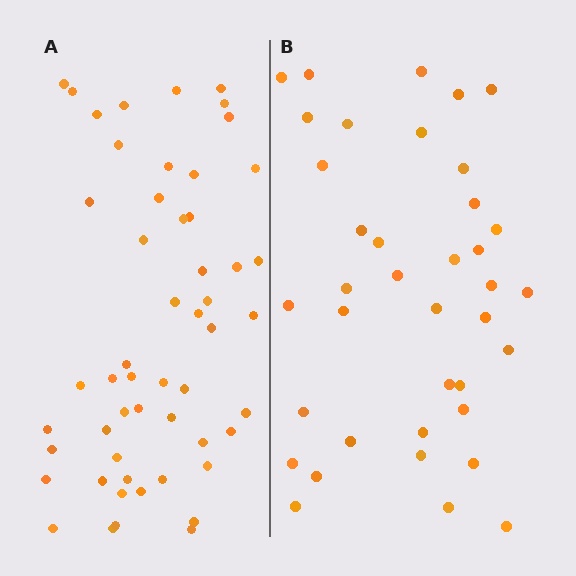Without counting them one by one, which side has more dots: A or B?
Region A (the left region) has more dots.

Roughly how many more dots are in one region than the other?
Region A has approximately 15 more dots than region B.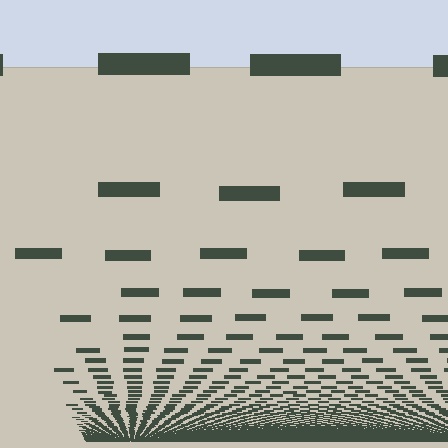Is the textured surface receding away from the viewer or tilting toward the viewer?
The surface appears to tilt toward the viewer. Texture elements get larger and sparser toward the top.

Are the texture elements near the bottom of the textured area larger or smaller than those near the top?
Smaller. The gradient is inverted — elements near the bottom are smaller and denser.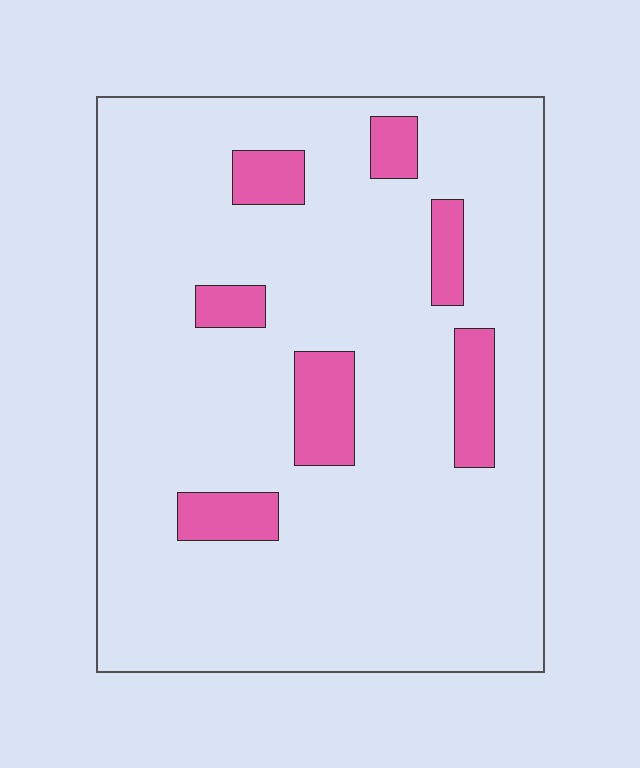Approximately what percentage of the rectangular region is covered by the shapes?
Approximately 10%.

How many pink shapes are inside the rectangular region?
7.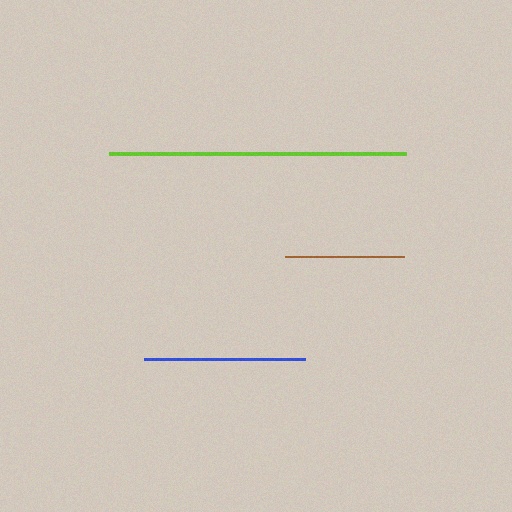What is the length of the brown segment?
The brown segment is approximately 118 pixels long.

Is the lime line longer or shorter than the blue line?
The lime line is longer than the blue line.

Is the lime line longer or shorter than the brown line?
The lime line is longer than the brown line.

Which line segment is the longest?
The lime line is the longest at approximately 297 pixels.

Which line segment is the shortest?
The brown line is the shortest at approximately 118 pixels.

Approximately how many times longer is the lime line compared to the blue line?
The lime line is approximately 1.8 times the length of the blue line.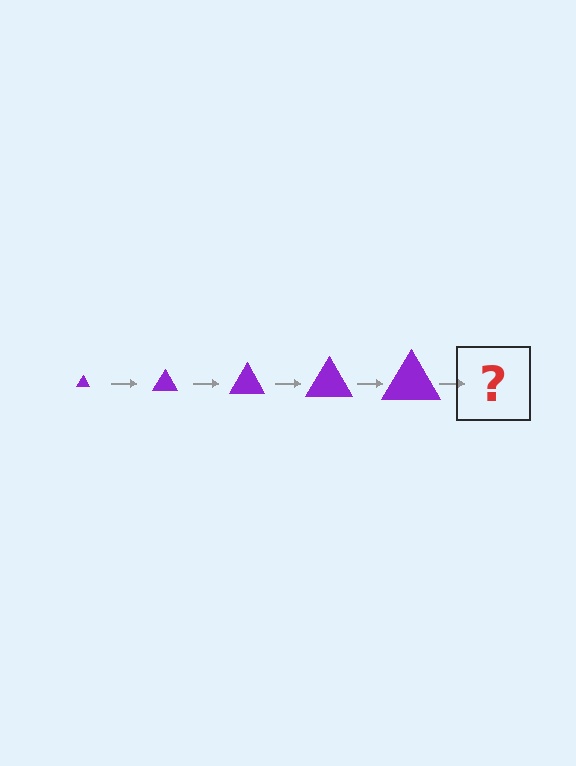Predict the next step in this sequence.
The next step is a purple triangle, larger than the previous one.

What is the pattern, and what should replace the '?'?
The pattern is that the triangle gets progressively larger each step. The '?' should be a purple triangle, larger than the previous one.